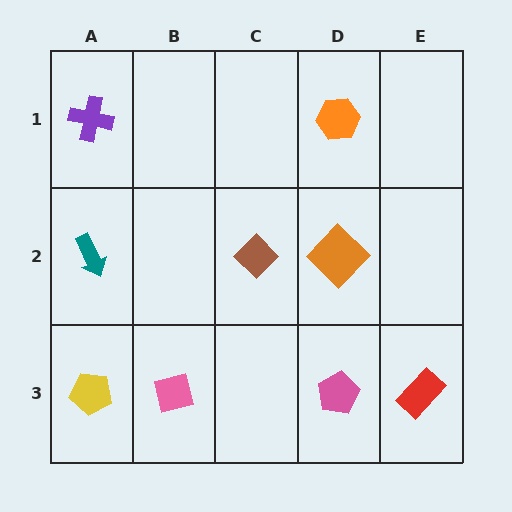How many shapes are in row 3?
4 shapes.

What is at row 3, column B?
A pink square.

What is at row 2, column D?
An orange diamond.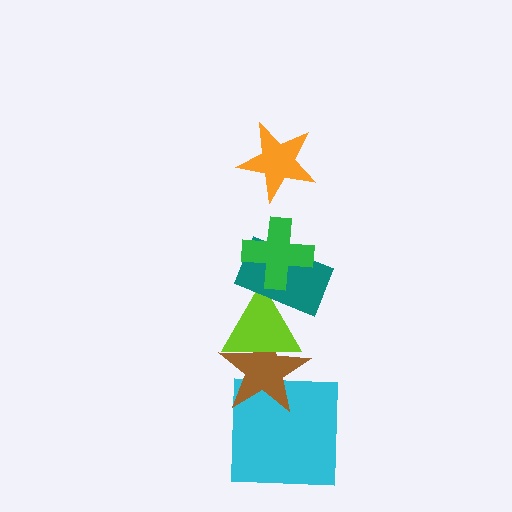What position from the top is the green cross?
The green cross is 2nd from the top.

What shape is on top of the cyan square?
The brown star is on top of the cyan square.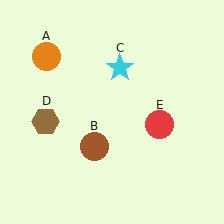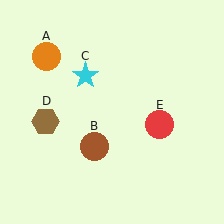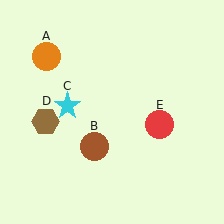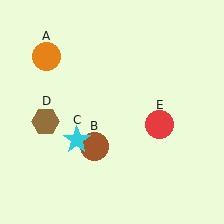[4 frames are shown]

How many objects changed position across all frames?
1 object changed position: cyan star (object C).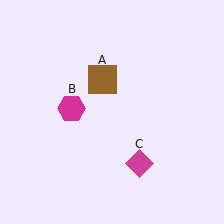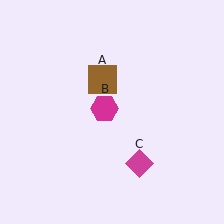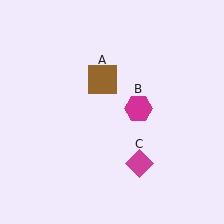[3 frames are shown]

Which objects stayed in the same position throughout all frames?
Brown square (object A) and magenta diamond (object C) remained stationary.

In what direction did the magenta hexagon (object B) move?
The magenta hexagon (object B) moved right.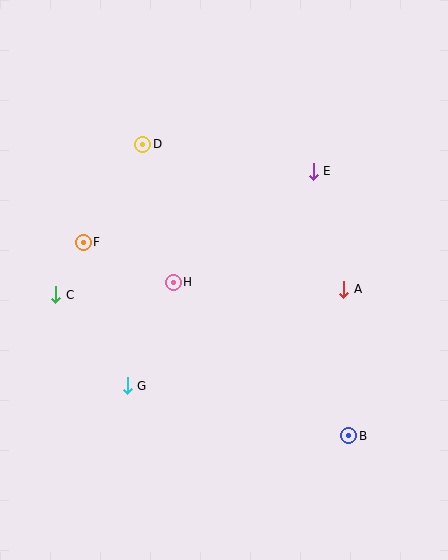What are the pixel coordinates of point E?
Point E is at (313, 171).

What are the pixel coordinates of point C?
Point C is at (56, 295).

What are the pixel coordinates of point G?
Point G is at (127, 386).